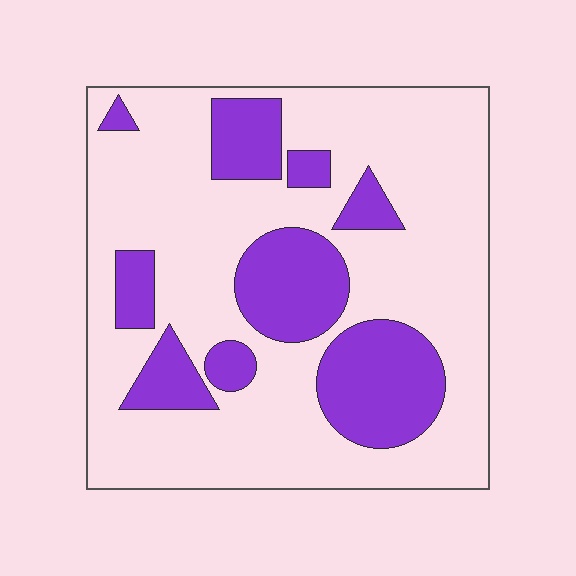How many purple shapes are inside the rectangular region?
9.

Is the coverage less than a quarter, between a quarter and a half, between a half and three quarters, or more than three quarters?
Between a quarter and a half.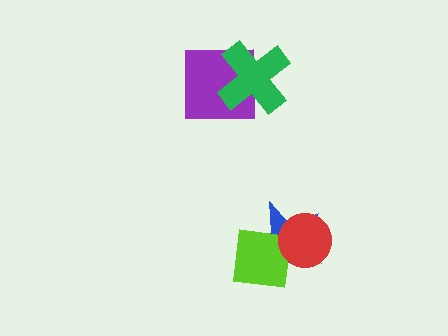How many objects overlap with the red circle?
2 objects overlap with the red circle.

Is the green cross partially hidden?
No, no other shape covers it.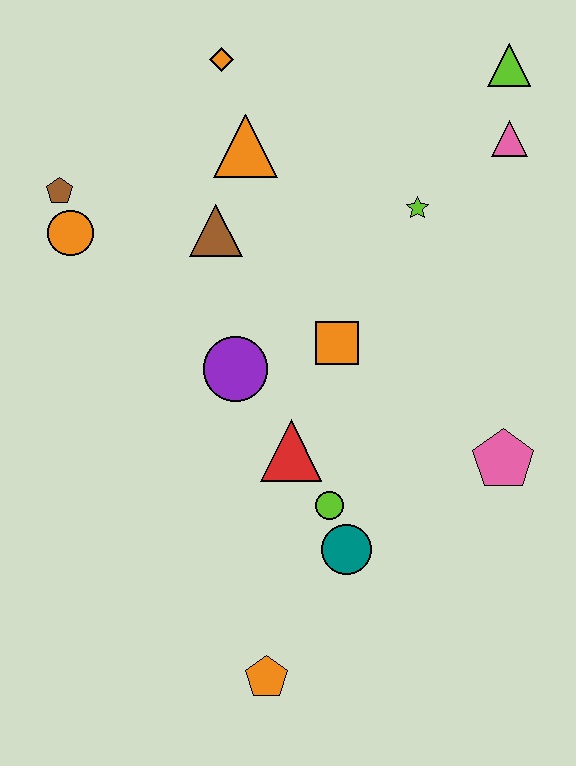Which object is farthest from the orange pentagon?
The lime triangle is farthest from the orange pentagon.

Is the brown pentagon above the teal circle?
Yes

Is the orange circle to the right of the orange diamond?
No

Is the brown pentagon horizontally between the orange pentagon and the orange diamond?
No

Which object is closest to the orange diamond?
The orange triangle is closest to the orange diamond.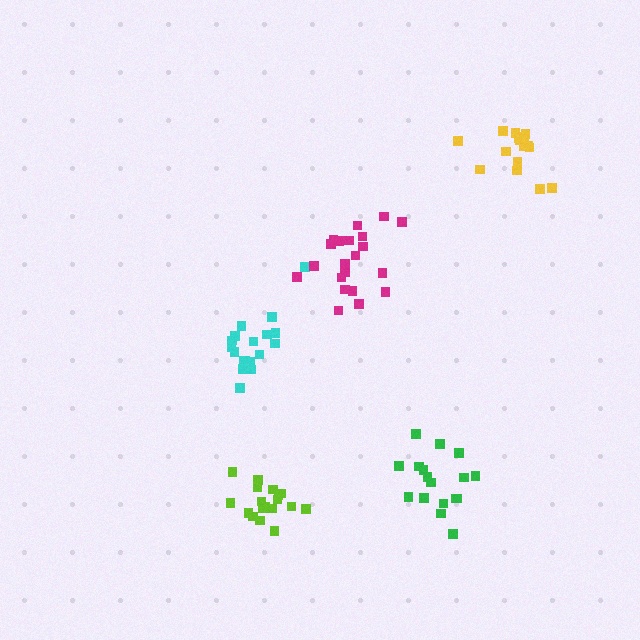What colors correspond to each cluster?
The clusters are colored: yellow, green, cyan, magenta, lime.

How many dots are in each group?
Group 1: 16 dots, Group 2: 17 dots, Group 3: 18 dots, Group 4: 21 dots, Group 5: 18 dots (90 total).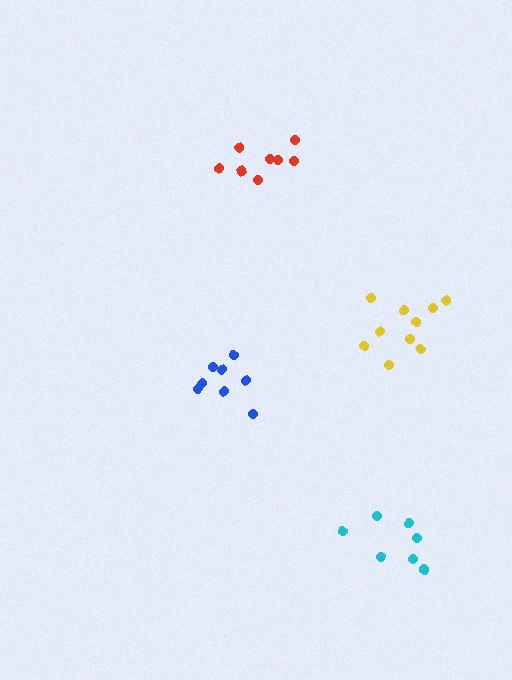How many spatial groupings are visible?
There are 4 spatial groupings.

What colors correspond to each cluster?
The clusters are colored: blue, yellow, cyan, red.